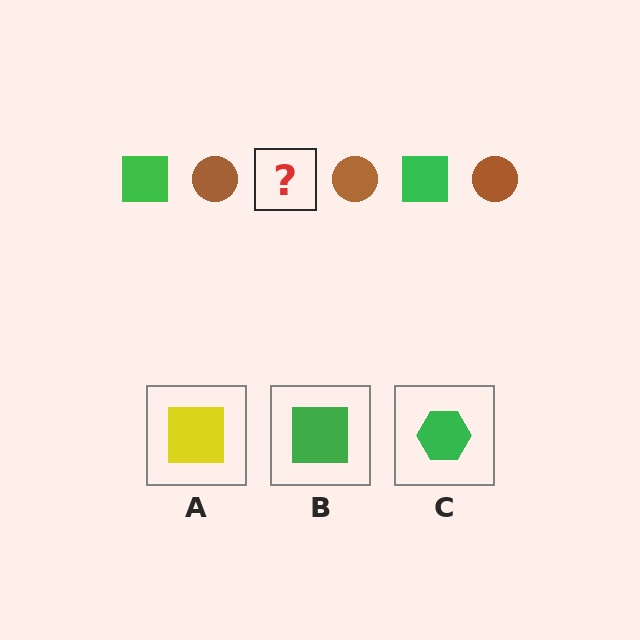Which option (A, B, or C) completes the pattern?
B.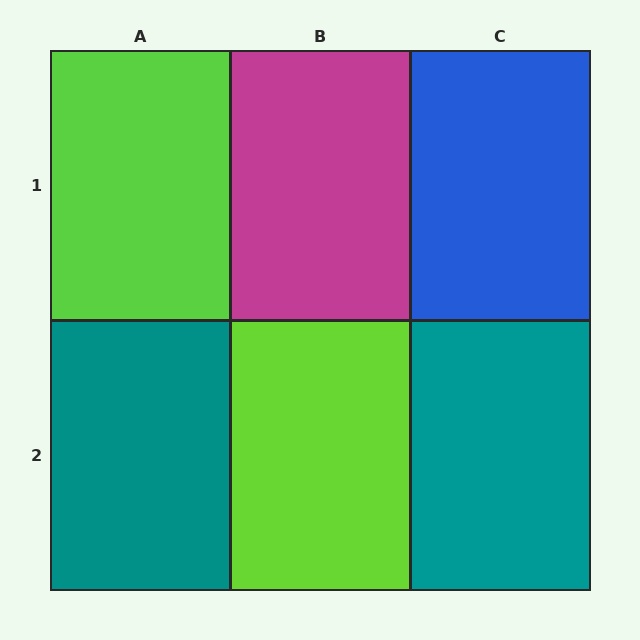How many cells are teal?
2 cells are teal.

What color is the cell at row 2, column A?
Teal.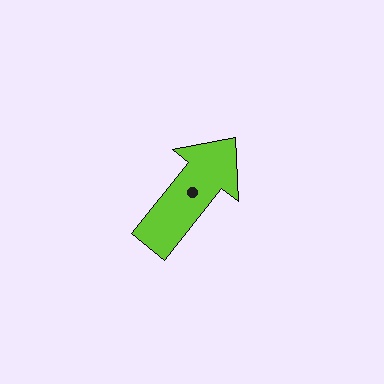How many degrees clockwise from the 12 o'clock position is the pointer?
Approximately 39 degrees.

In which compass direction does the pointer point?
Northeast.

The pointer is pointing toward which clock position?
Roughly 1 o'clock.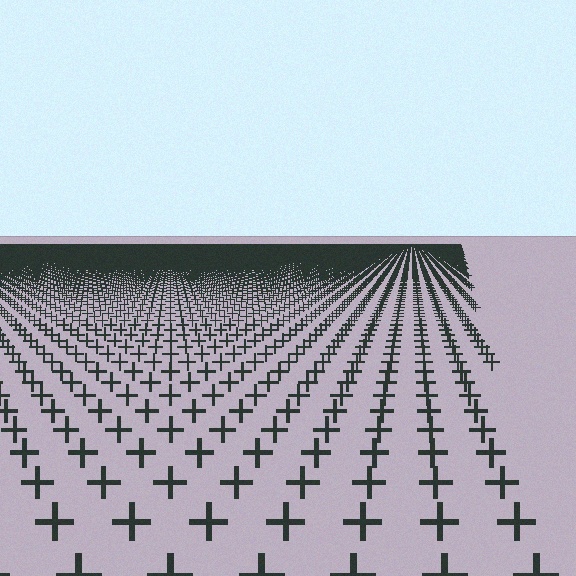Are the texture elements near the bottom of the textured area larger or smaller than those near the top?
Larger. Near the bottom, elements are closer to the viewer and appear at a bigger on-screen size.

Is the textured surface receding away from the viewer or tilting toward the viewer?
The surface is receding away from the viewer. Texture elements get smaller and denser toward the top.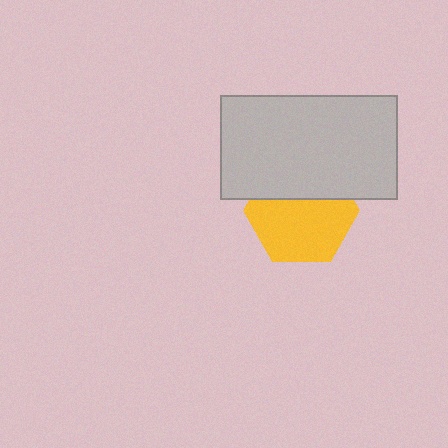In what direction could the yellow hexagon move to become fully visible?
The yellow hexagon could move down. That would shift it out from behind the light gray rectangle entirely.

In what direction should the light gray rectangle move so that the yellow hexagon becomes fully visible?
The light gray rectangle should move up. That is the shortest direction to clear the overlap and leave the yellow hexagon fully visible.